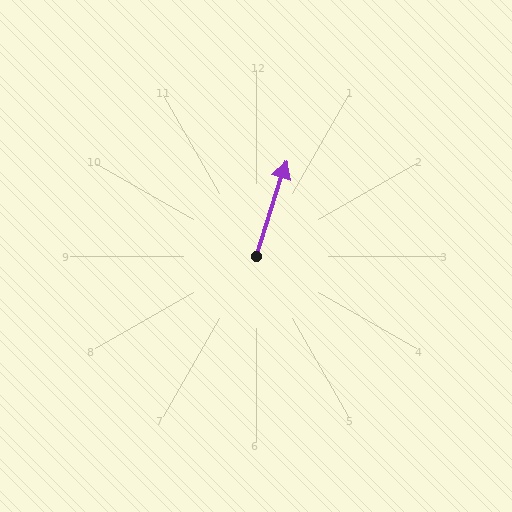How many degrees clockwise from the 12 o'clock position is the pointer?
Approximately 18 degrees.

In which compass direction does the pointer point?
North.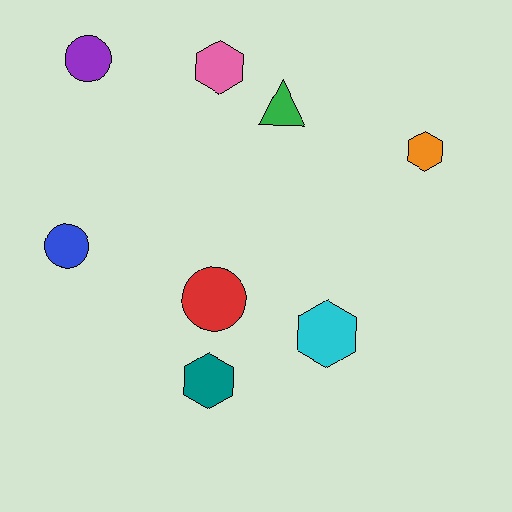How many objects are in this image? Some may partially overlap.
There are 8 objects.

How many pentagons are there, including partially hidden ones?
There are no pentagons.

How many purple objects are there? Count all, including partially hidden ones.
There is 1 purple object.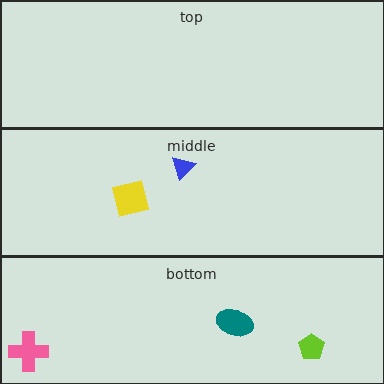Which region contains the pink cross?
The bottom region.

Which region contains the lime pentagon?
The bottom region.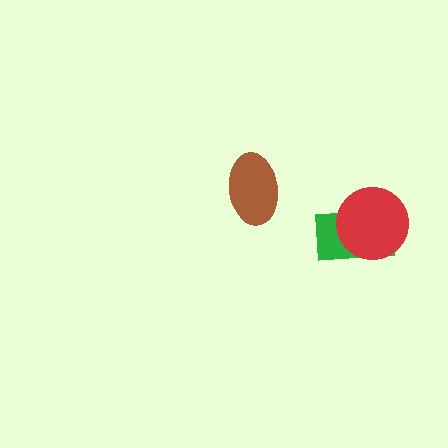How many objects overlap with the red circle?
1 object overlaps with the red circle.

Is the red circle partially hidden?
No, no other shape covers it.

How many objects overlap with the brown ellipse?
0 objects overlap with the brown ellipse.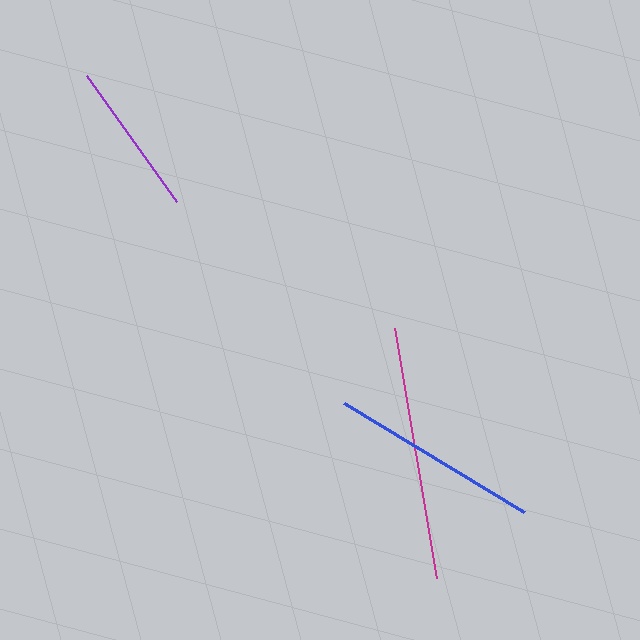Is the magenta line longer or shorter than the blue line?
The magenta line is longer than the blue line.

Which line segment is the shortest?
The purple line is the shortest at approximately 155 pixels.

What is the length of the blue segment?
The blue segment is approximately 210 pixels long.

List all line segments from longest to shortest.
From longest to shortest: magenta, blue, purple.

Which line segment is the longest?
The magenta line is the longest at approximately 254 pixels.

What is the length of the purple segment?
The purple segment is approximately 155 pixels long.